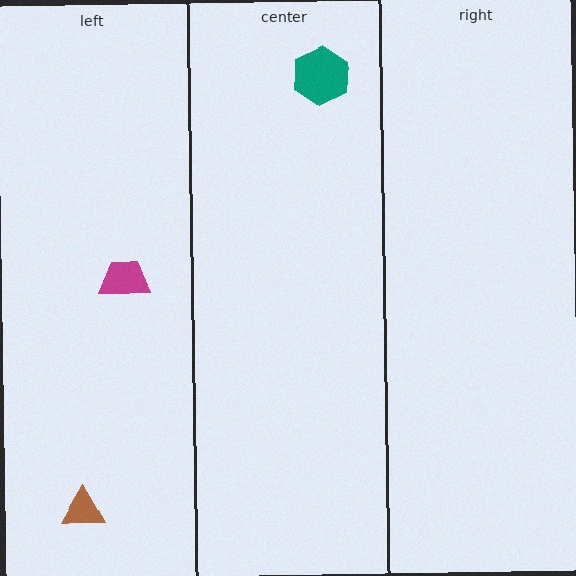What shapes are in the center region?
The teal hexagon.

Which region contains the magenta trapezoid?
The left region.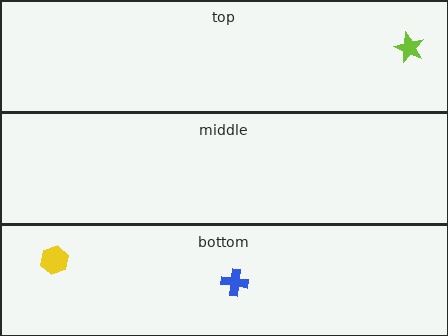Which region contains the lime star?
The top region.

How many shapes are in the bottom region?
2.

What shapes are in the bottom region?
The blue cross, the yellow hexagon.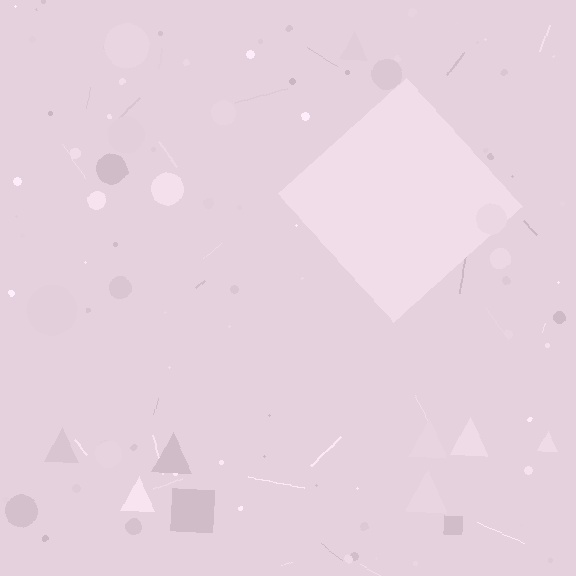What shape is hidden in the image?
A diamond is hidden in the image.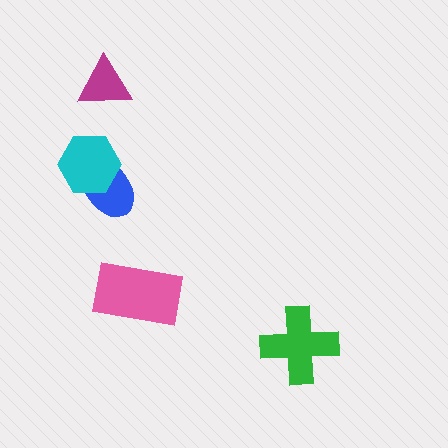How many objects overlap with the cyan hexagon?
1 object overlaps with the cyan hexagon.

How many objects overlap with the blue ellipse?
1 object overlaps with the blue ellipse.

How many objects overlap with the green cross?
0 objects overlap with the green cross.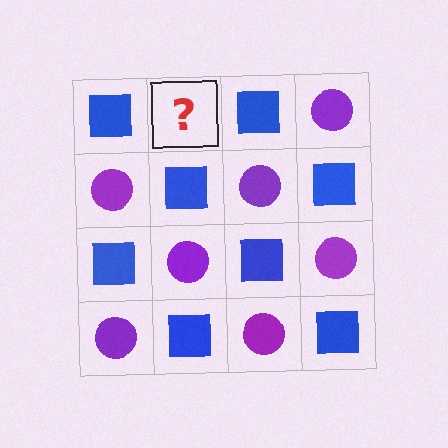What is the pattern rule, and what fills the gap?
The rule is that it alternates blue square and purple circle in a checkerboard pattern. The gap should be filled with a purple circle.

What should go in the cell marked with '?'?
The missing cell should contain a purple circle.